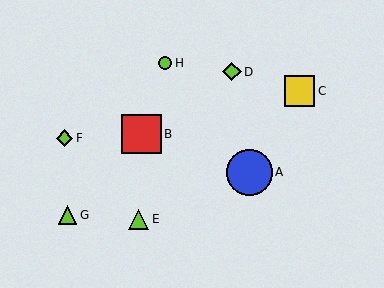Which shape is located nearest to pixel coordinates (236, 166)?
The blue circle (labeled A) at (249, 172) is nearest to that location.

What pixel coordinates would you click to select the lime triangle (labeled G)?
Click at (68, 215) to select the lime triangle G.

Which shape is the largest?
The blue circle (labeled A) is the largest.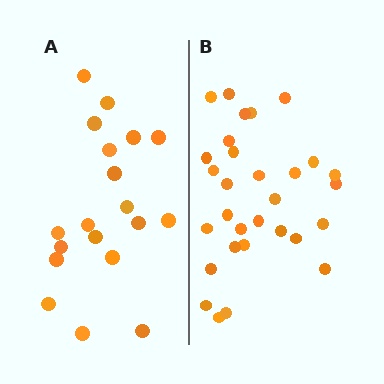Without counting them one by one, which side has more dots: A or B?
Region B (the right region) has more dots.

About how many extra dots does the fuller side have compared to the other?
Region B has roughly 12 or so more dots than region A.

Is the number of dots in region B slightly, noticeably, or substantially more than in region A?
Region B has substantially more. The ratio is roughly 1.6 to 1.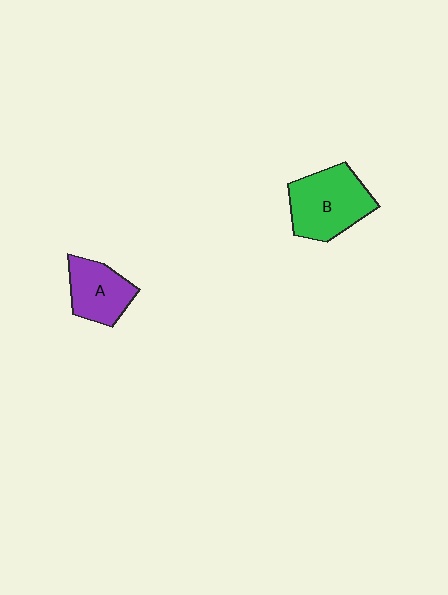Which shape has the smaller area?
Shape A (purple).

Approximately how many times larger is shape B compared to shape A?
Approximately 1.4 times.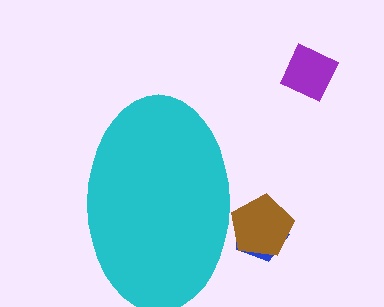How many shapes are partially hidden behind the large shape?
2 shapes are partially hidden.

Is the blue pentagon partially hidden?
Yes, the blue pentagon is partially hidden behind the cyan ellipse.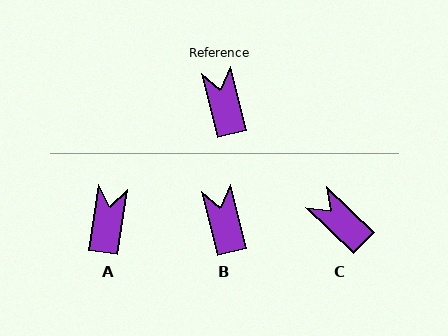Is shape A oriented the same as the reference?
No, it is off by about 22 degrees.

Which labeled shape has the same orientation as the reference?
B.